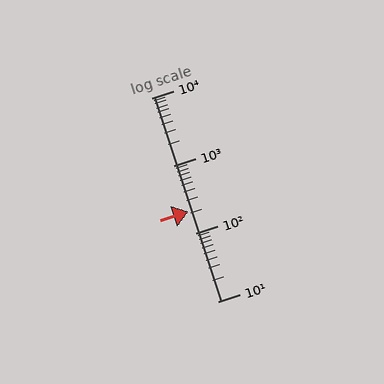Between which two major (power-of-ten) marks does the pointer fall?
The pointer is between 100 and 1000.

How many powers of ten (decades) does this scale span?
The scale spans 3 decades, from 10 to 10000.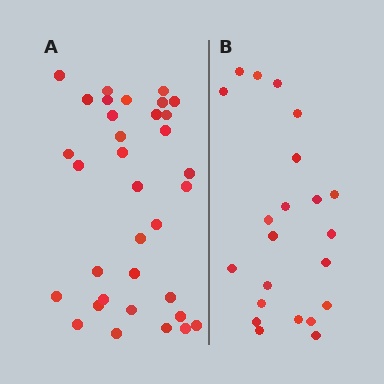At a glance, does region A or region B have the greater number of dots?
Region A (the left region) has more dots.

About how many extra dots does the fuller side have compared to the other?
Region A has roughly 12 or so more dots than region B.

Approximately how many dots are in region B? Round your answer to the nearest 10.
About 20 dots. (The exact count is 22, which rounds to 20.)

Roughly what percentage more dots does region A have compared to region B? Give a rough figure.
About 55% more.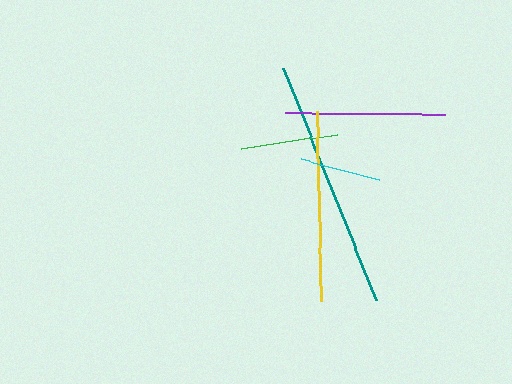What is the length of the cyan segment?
The cyan segment is approximately 81 pixels long.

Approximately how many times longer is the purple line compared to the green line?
The purple line is approximately 1.7 times the length of the green line.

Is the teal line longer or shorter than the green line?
The teal line is longer than the green line.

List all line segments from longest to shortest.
From longest to shortest: teal, yellow, purple, green, cyan.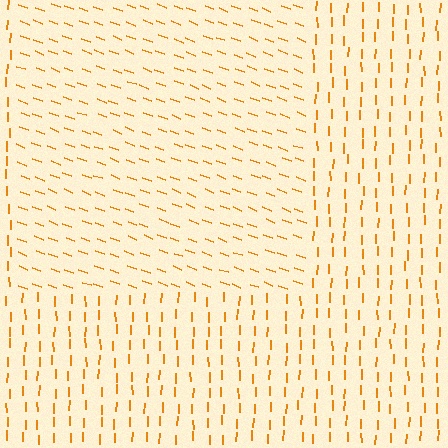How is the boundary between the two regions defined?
The boundary is defined purely by a change in line orientation (approximately 70 degrees difference). All lines are the same color and thickness.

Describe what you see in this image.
The image is filled with small orange line segments. A rectangle region in the image has lines oriented differently from the surrounding lines, creating a visible texture boundary.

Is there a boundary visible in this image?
Yes, there is a texture boundary formed by a change in line orientation.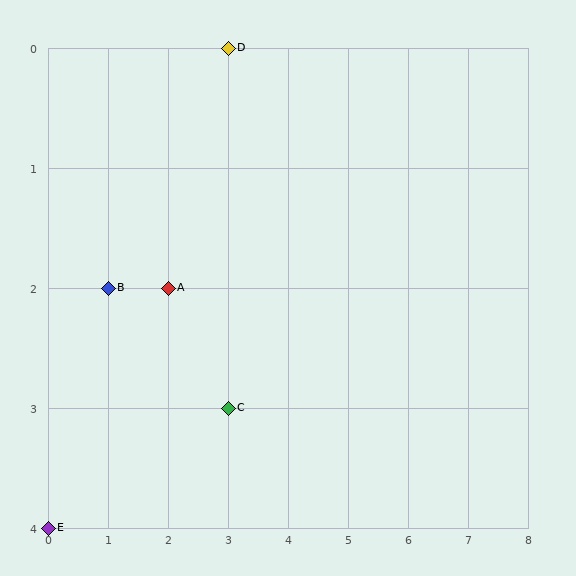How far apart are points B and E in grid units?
Points B and E are 1 column and 2 rows apart (about 2.2 grid units diagonally).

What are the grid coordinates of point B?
Point B is at grid coordinates (1, 2).